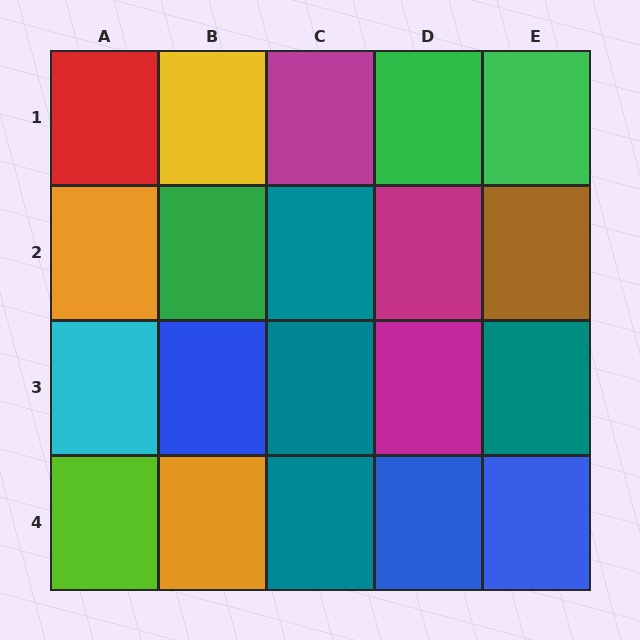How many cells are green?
3 cells are green.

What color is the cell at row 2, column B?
Green.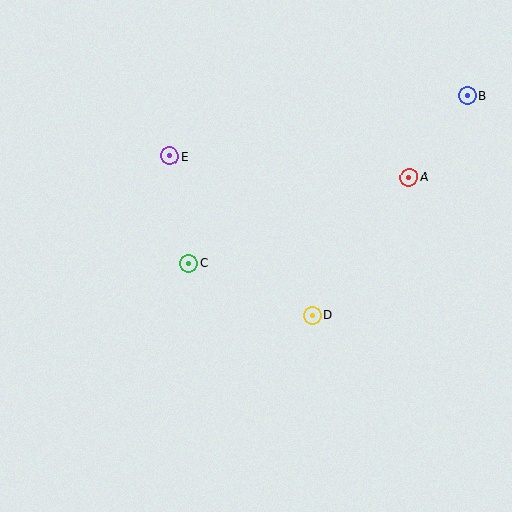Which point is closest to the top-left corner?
Point E is closest to the top-left corner.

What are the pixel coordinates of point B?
Point B is at (467, 96).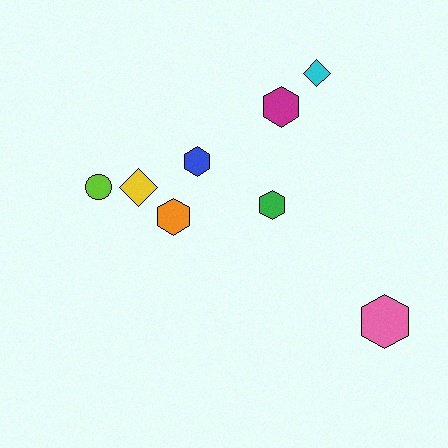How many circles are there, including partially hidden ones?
There is 1 circle.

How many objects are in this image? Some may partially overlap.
There are 8 objects.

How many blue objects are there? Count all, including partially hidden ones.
There is 1 blue object.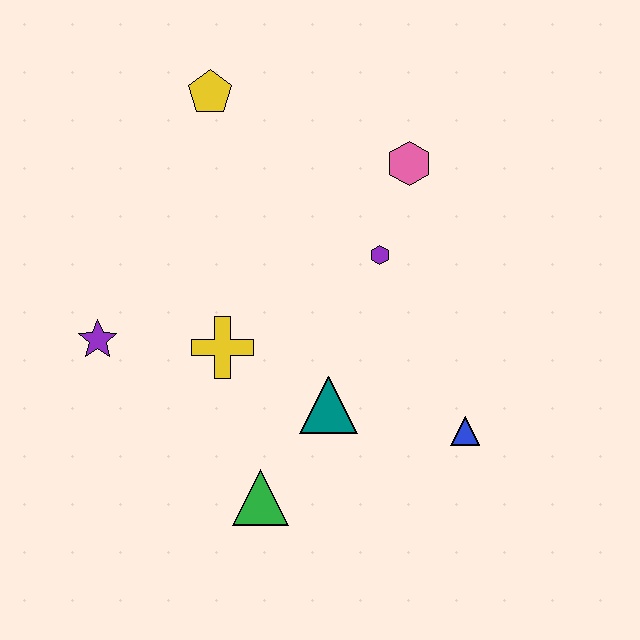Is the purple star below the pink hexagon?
Yes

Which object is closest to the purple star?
The yellow cross is closest to the purple star.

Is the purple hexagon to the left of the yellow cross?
No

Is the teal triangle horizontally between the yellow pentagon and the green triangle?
No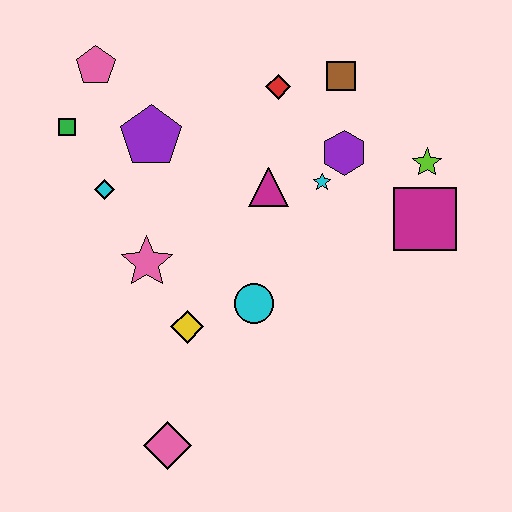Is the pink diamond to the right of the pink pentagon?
Yes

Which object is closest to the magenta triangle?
The cyan star is closest to the magenta triangle.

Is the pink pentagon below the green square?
No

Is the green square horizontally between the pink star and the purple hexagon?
No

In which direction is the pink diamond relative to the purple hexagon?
The pink diamond is below the purple hexagon.